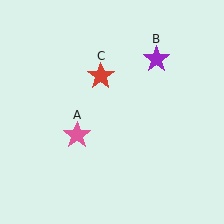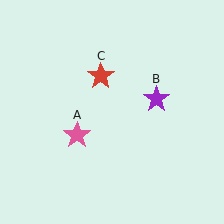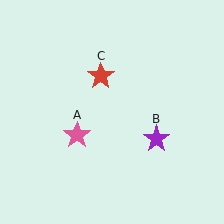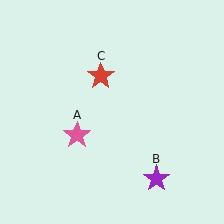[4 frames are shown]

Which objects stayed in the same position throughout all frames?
Pink star (object A) and red star (object C) remained stationary.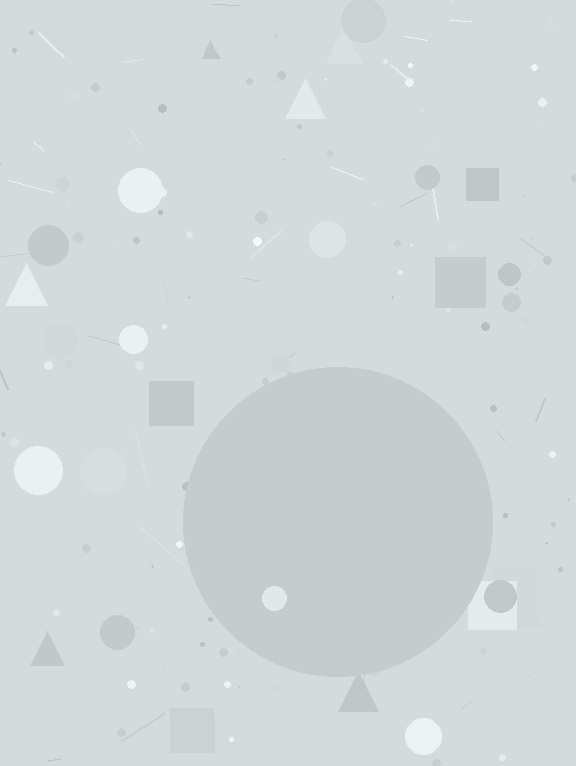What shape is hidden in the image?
A circle is hidden in the image.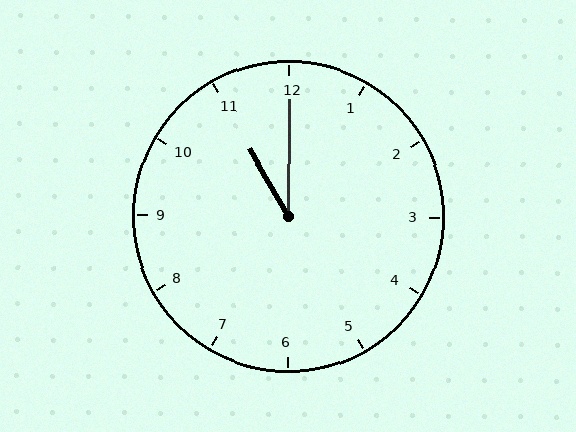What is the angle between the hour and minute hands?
Approximately 30 degrees.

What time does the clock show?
11:00.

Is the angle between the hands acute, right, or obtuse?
It is acute.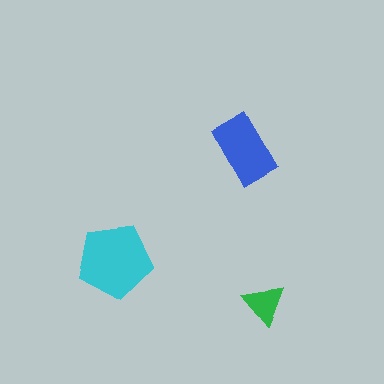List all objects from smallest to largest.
The green triangle, the blue rectangle, the cyan pentagon.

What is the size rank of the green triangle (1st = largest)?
3rd.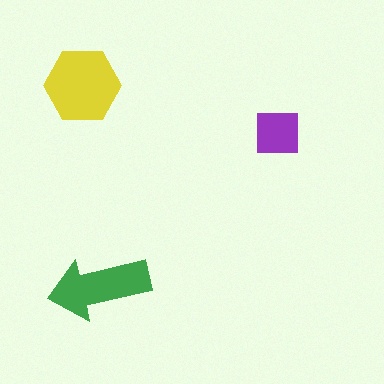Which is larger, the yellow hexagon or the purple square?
The yellow hexagon.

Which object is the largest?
The yellow hexagon.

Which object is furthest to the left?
The yellow hexagon is leftmost.